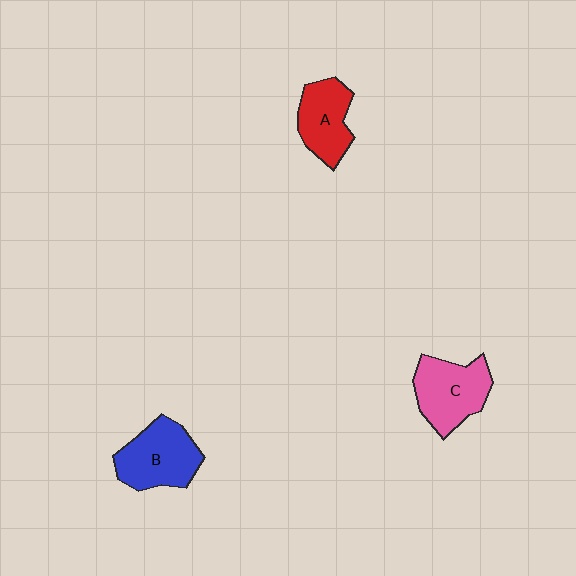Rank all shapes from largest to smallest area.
From largest to smallest: B (blue), C (pink), A (red).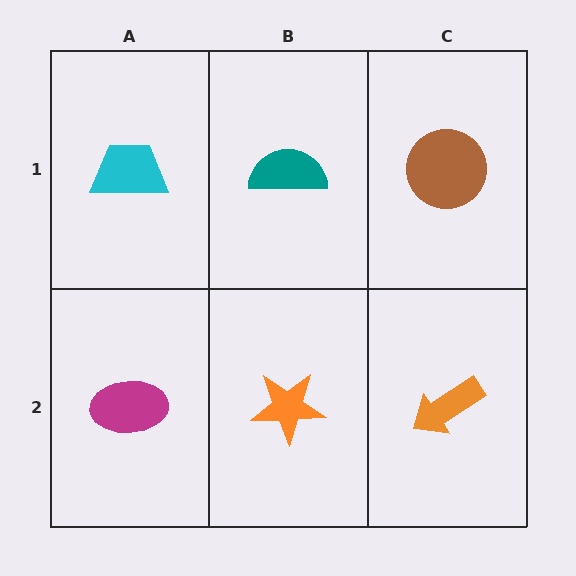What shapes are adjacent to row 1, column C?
An orange arrow (row 2, column C), a teal semicircle (row 1, column B).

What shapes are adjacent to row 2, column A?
A cyan trapezoid (row 1, column A), an orange star (row 2, column B).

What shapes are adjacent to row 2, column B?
A teal semicircle (row 1, column B), a magenta ellipse (row 2, column A), an orange arrow (row 2, column C).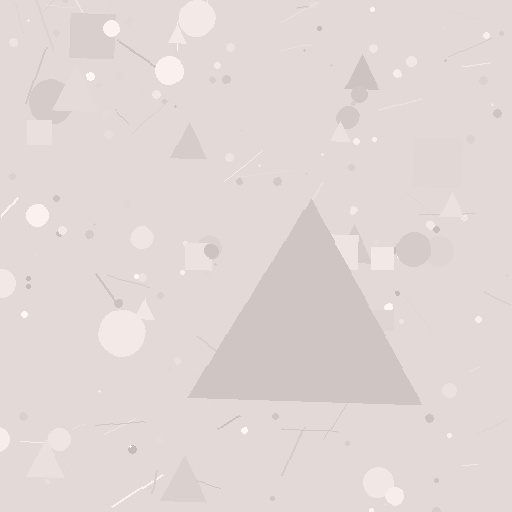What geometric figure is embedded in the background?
A triangle is embedded in the background.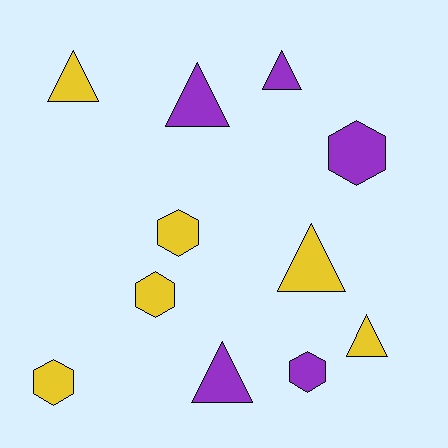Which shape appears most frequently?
Triangle, with 6 objects.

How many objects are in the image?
There are 11 objects.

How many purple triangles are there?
There are 3 purple triangles.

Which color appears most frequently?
Yellow, with 6 objects.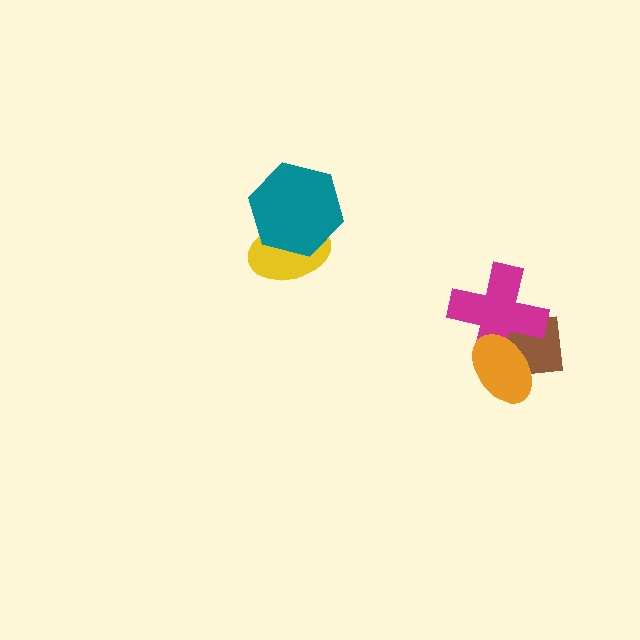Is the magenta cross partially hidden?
Yes, it is partially covered by another shape.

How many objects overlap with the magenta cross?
2 objects overlap with the magenta cross.